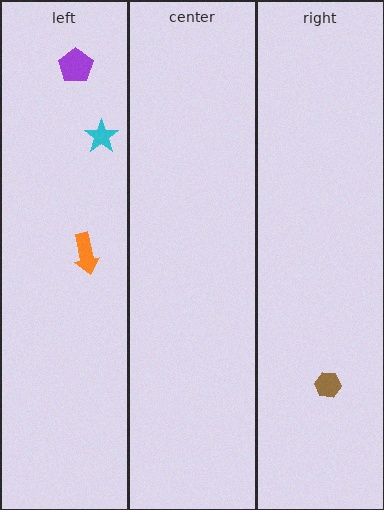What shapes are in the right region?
The brown hexagon.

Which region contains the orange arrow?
The left region.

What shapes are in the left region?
The orange arrow, the purple pentagon, the cyan star.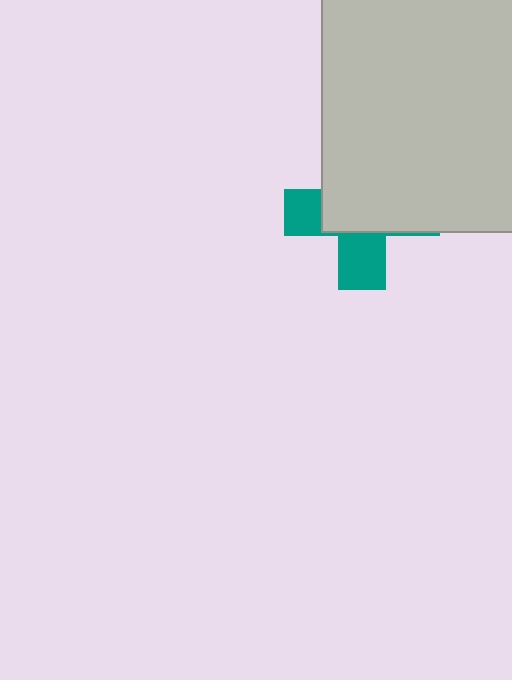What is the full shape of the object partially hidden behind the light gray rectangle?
The partially hidden object is a teal cross.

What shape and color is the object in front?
The object in front is a light gray rectangle.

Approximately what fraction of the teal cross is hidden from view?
Roughly 63% of the teal cross is hidden behind the light gray rectangle.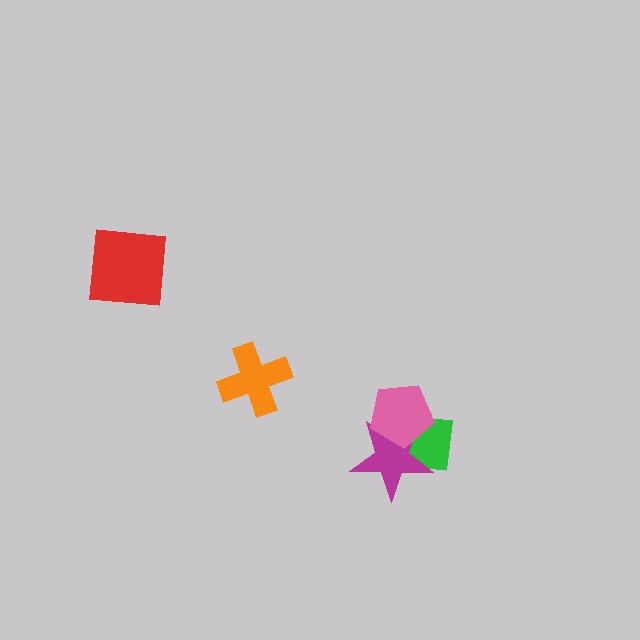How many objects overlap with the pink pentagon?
2 objects overlap with the pink pentagon.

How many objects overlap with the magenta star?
2 objects overlap with the magenta star.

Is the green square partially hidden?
Yes, it is partially covered by another shape.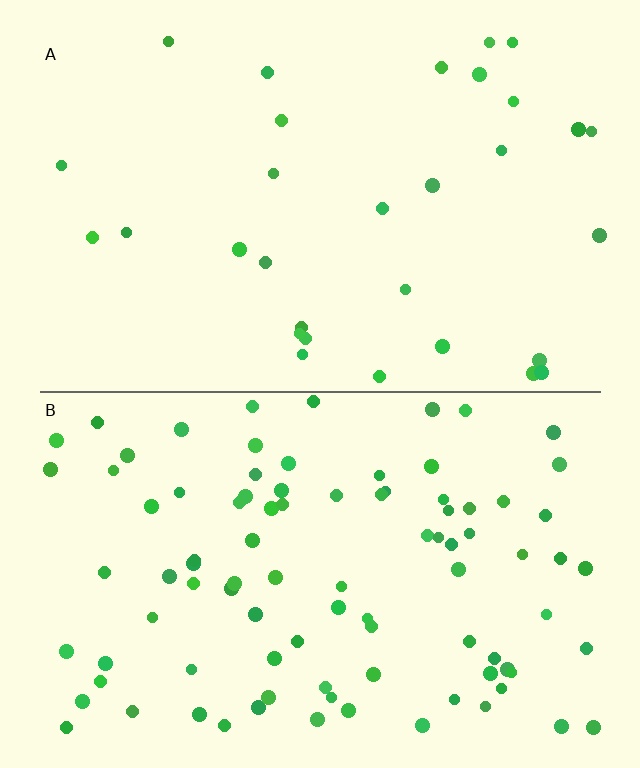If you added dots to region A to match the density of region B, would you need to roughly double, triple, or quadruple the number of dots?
Approximately triple.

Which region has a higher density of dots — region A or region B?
B (the bottom).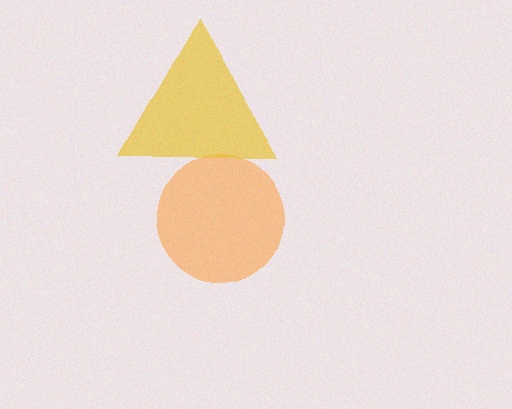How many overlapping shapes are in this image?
There are 2 overlapping shapes in the image.